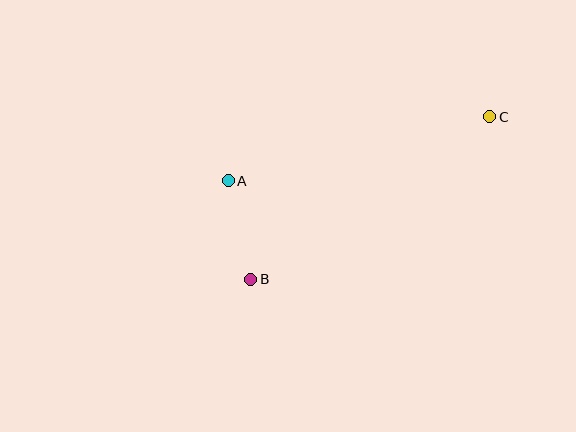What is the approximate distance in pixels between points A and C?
The distance between A and C is approximately 270 pixels.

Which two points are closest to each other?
Points A and B are closest to each other.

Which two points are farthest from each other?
Points B and C are farthest from each other.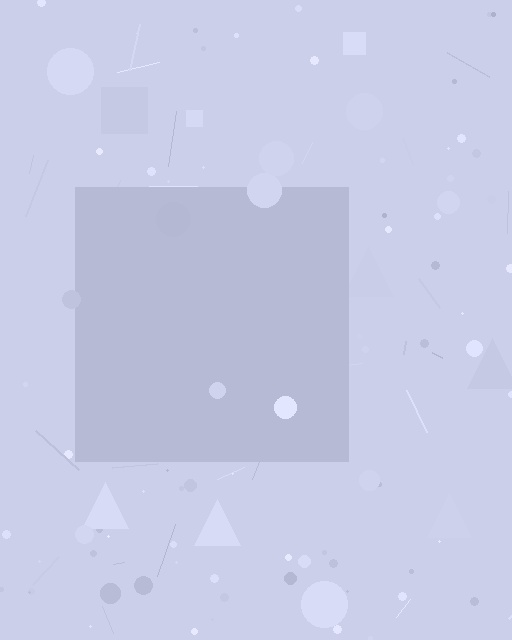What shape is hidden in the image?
A square is hidden in the image.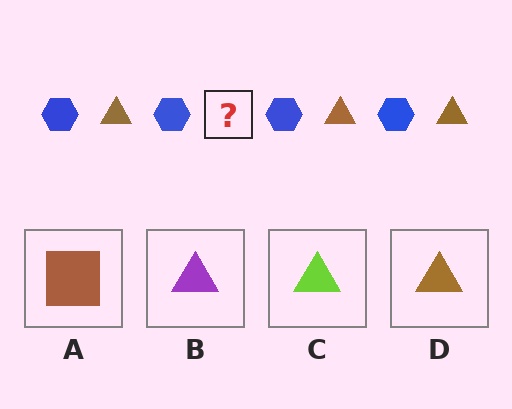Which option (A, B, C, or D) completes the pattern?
D.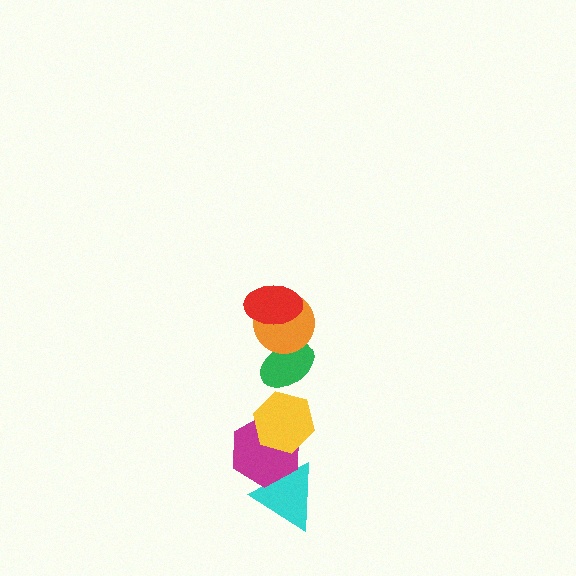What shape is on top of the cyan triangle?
The magenta hexagon is on top of the cyan triangle.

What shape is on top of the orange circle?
The red ellipse is on top of the orange circle.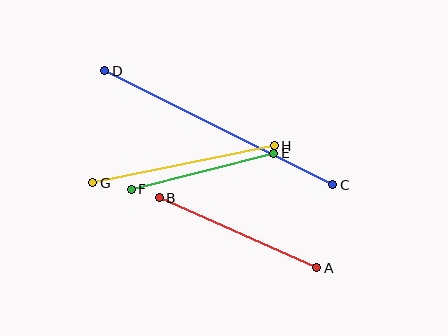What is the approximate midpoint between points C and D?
The midpoint is at approximately (219, 128) pixels.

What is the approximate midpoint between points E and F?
The midpoint is at approximately (203, 171) pixels.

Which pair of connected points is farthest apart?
Points C and D are farthest apart.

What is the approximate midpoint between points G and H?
The midpoint is at approximately (183, 164) pixels.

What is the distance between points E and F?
The distance is approximately 147 pixels.